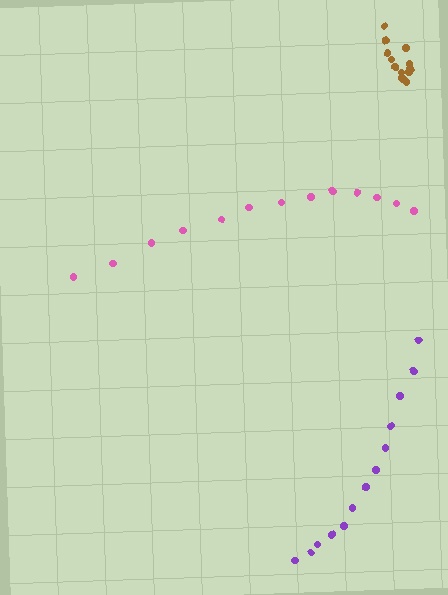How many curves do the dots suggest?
There are 3 distinct paths.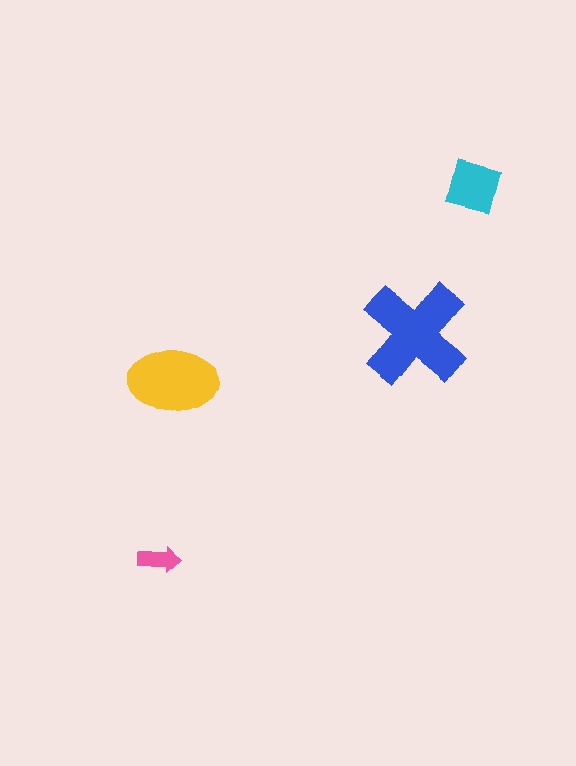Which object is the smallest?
The pink arrow.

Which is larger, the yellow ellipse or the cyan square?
The yellow ellipse.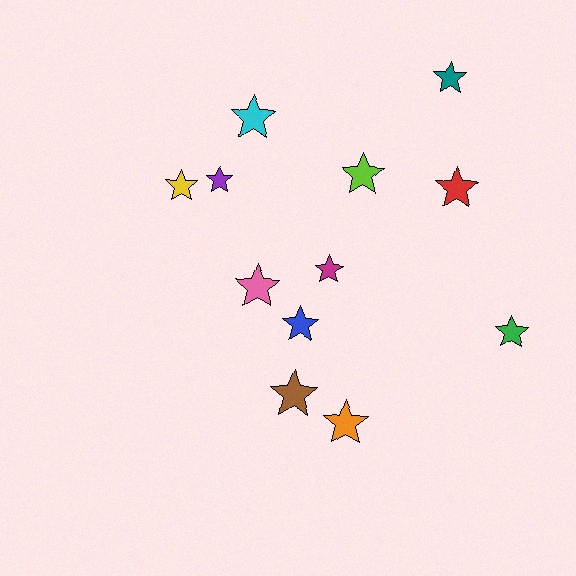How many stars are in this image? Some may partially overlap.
There are 12 stars.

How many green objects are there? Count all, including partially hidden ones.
There is 1 green object.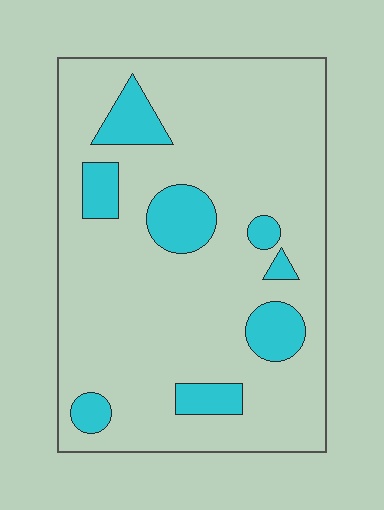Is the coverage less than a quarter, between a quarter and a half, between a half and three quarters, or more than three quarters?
Less than a quarter.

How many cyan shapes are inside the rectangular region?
8.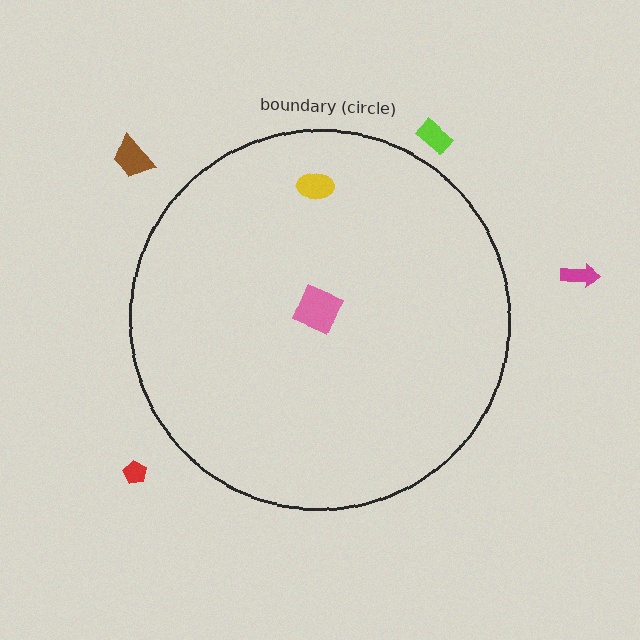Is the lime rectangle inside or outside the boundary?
Outside.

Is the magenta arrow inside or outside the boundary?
Outside.